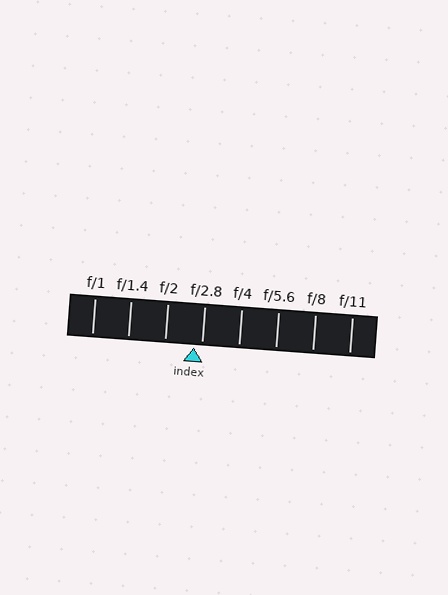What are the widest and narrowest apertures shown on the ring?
The widest aperture shown is f/1 and the narrowest is f/11.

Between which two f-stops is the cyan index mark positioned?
The index mark is between f/2 and f/2.8.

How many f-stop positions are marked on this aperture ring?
There are 8 f-stop positions marked.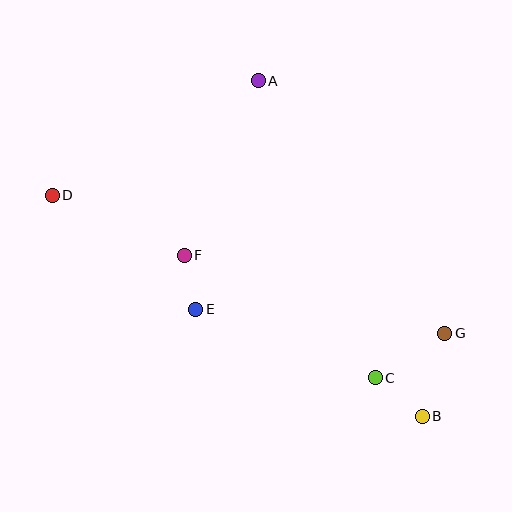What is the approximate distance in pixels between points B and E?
The distance between B and E is approximately 251 pixels.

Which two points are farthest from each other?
Points B and D are farthest from each other.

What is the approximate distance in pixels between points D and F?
The distance between D and F is approximately 145 pixels.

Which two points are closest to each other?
Points E and F are closest to each other.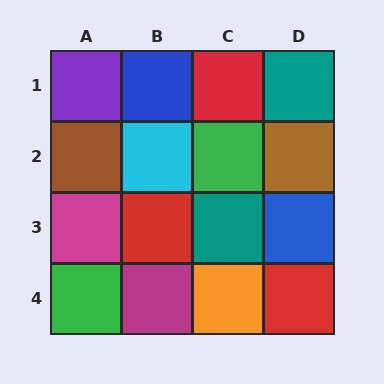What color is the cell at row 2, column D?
Brown.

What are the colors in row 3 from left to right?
Magenta, red, teal, blue.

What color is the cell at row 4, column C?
Orange.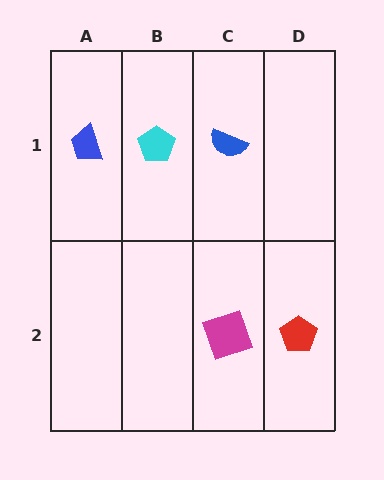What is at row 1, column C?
A blue semicircle.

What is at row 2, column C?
A magenta square.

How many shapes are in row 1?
3 shapes.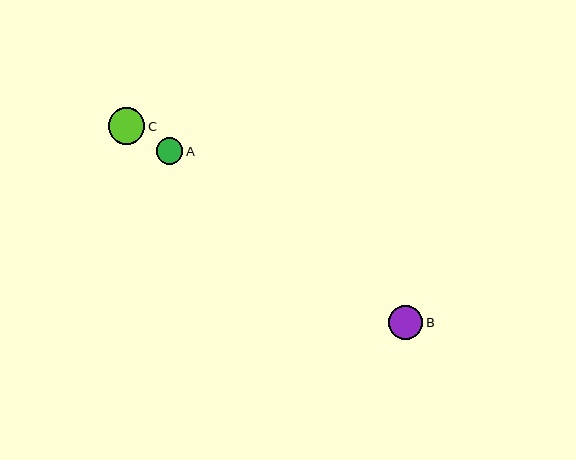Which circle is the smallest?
Circle A is the smallest with a size of approximately 26 pixels.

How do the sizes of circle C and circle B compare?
Circle C and circle B are approximately the same size.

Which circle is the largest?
Circle C is the largest with a size of approximately 36 pixels.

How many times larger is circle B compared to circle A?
Circle B is approximately 1.3 times the size of circle A.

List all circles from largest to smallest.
From largest to smallest: C, B, A.